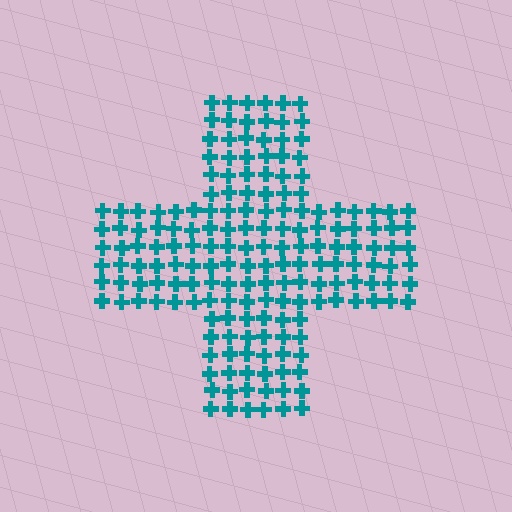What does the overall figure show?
The overall figure shows a cross.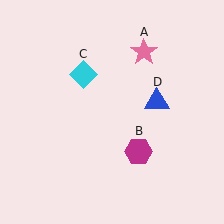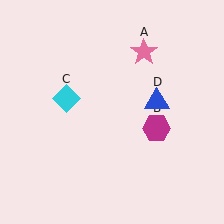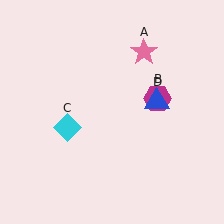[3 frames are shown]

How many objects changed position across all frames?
2 objects changed position: magenta hexagon (object B), cyan diamond (object C).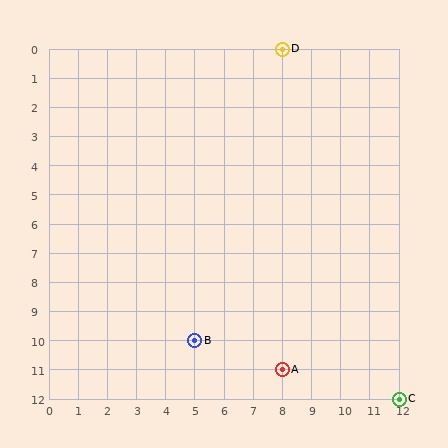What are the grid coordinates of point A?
Point A is at grid coordinates (8, 11).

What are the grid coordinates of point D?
Point D is at grid coordinates (8, 0).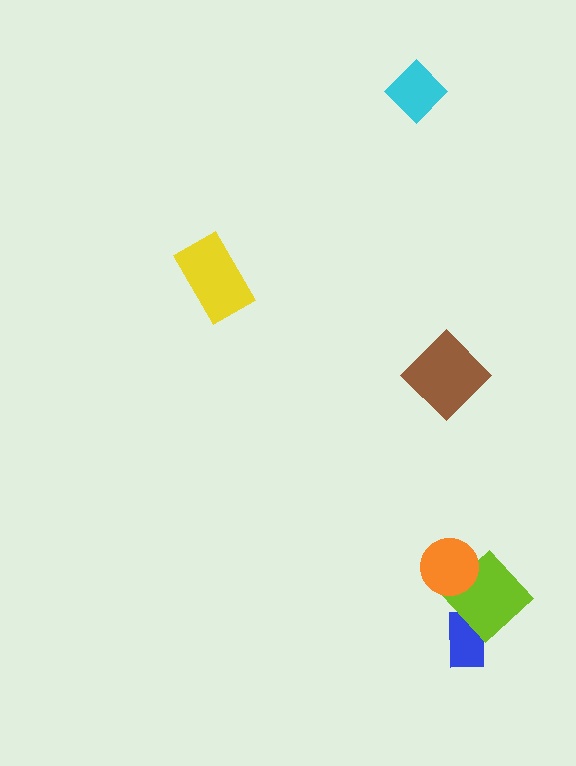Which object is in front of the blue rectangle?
The lime diamond is in front of the blue rectangle.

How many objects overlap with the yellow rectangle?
0 objects overlap with the yellow rectangle.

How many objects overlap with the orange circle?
1 object overlaps with the orange circle.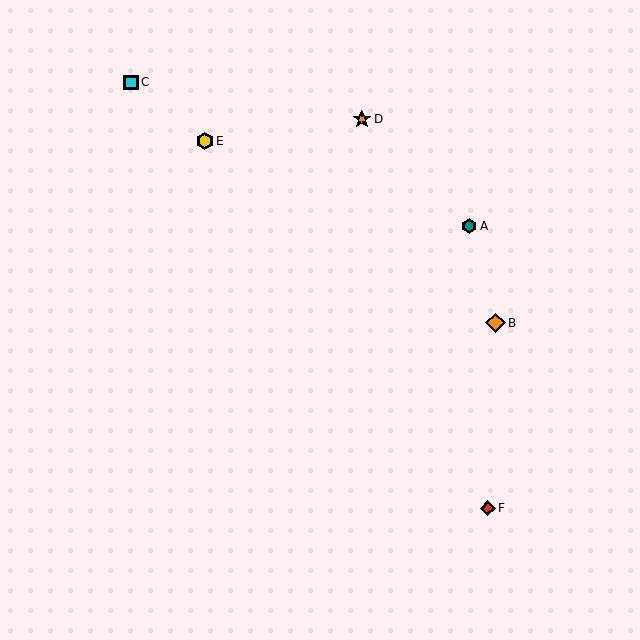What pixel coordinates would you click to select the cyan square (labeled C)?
Click at (131, 82) to select the cyan square C.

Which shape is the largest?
The orange diamond (labeled B) is the largest.